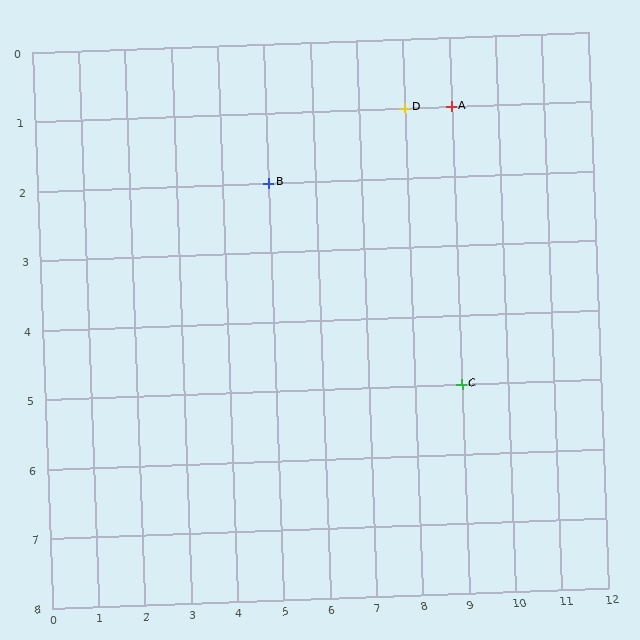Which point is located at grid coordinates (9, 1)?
Point A is at (9, 1).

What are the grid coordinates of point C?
Point C is at grid coordinates (9, 5).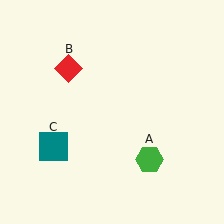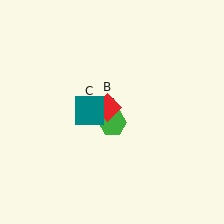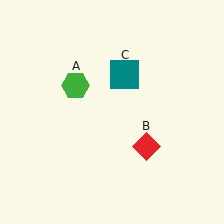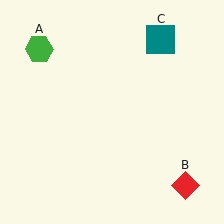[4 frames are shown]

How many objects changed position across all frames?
3 objects changed position: green hexagon (object A), red diamond (object B), teal square (object C).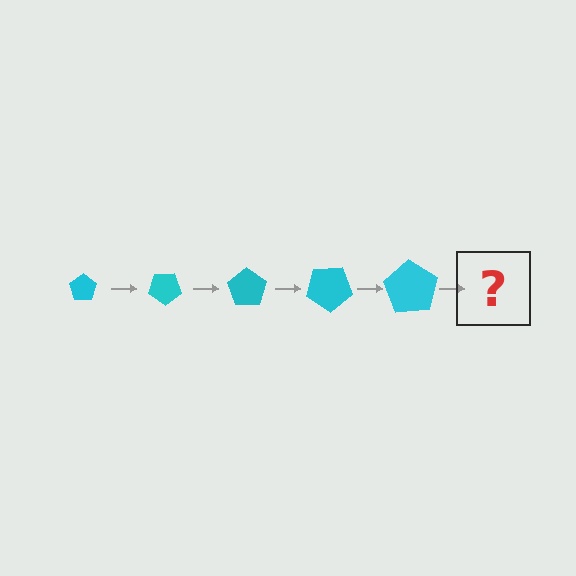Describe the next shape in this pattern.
It should be a pentagon, larger than the previous one and rotated 175 degrees from the start.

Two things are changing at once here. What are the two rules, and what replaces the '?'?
The two rules are that the pentagon grows larger each step and it rotates 35 degrees each step. The '?' should be a pentagon, larger than the previous one and rotated 175 degrees from the start.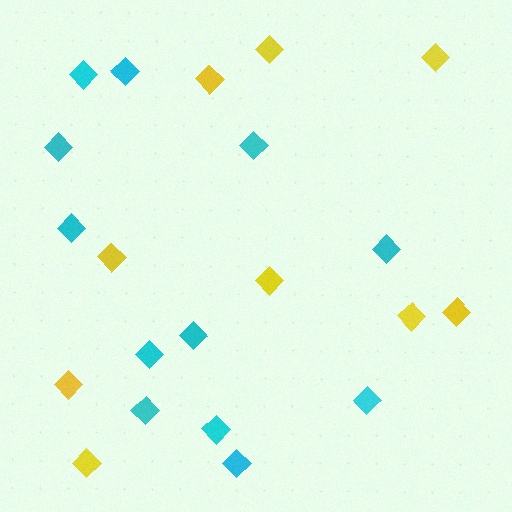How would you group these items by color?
There are 2 groups: one group of yellow diamonds (9) and one group of cyan diamonds (12).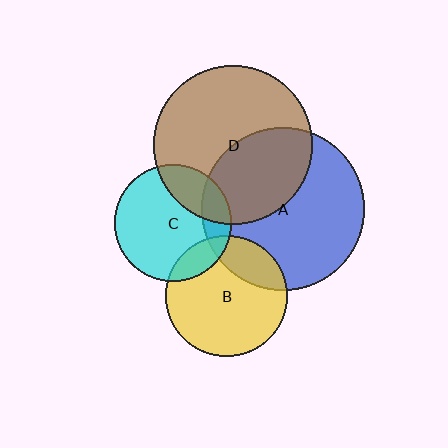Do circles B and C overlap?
Yes.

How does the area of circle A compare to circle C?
Approximately 1.9 times.